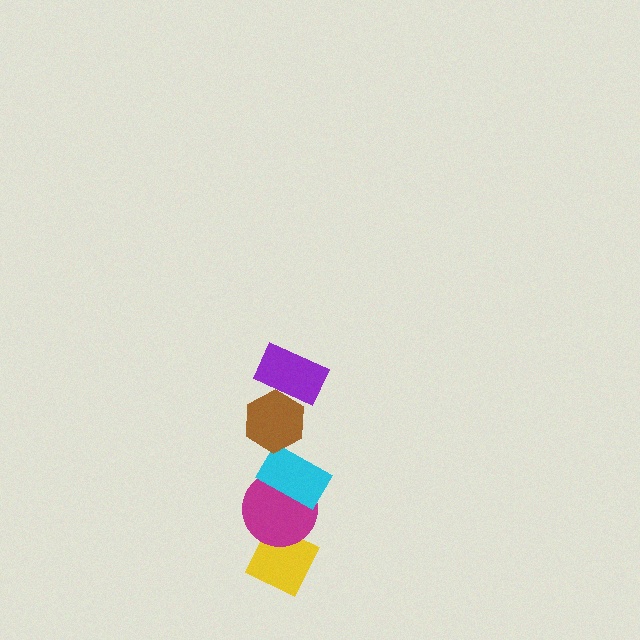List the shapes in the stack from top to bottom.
From top to bottom: the purple rectangle, the brown hexagon, the cyan rectangle, the magenta circle, the yellow diamond.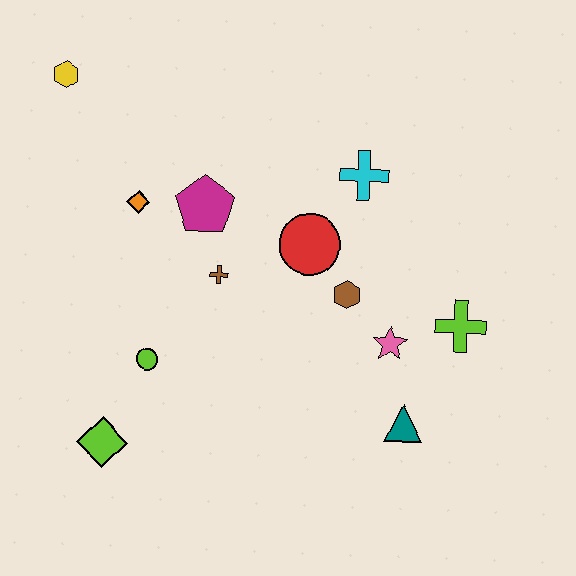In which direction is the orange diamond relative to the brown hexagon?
The orange diamond is to the left of the brown hexagon.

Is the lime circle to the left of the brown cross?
Yes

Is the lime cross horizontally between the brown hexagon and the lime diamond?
No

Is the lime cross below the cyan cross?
Yes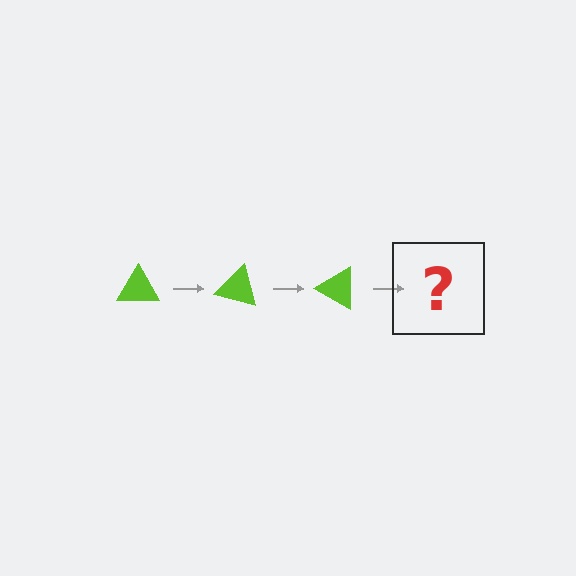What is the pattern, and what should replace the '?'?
The pattern is that the triangle rotates 15 degrees each step. The '?' should be a lime triangle rotated 45 degrees.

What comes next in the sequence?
The next element should be a lime triangle rotated 45 degrees.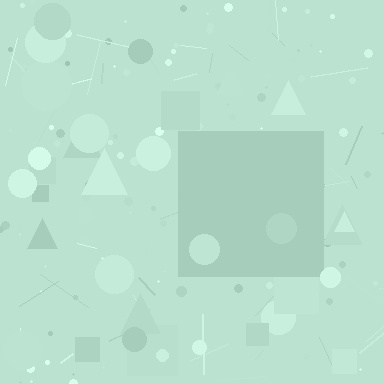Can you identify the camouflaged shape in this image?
The camouflaged shape is a square.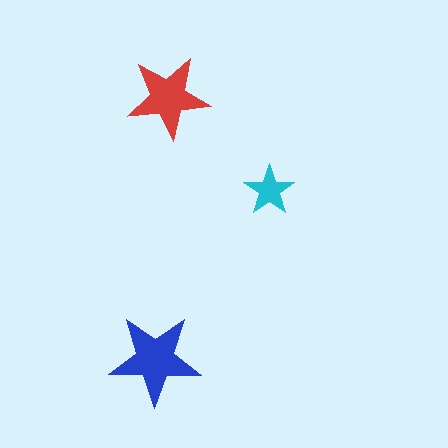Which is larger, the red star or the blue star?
The blue one.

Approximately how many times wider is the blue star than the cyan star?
About 2 times wider.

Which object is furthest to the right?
The cyan star is rightmost.